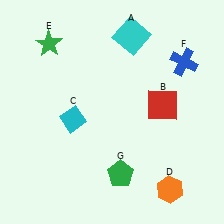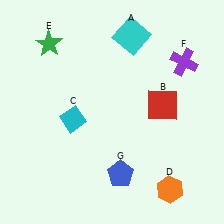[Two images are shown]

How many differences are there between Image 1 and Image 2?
There are 2 differences between the two images.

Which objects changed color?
F changed from blue to purple. G changed from green to blue.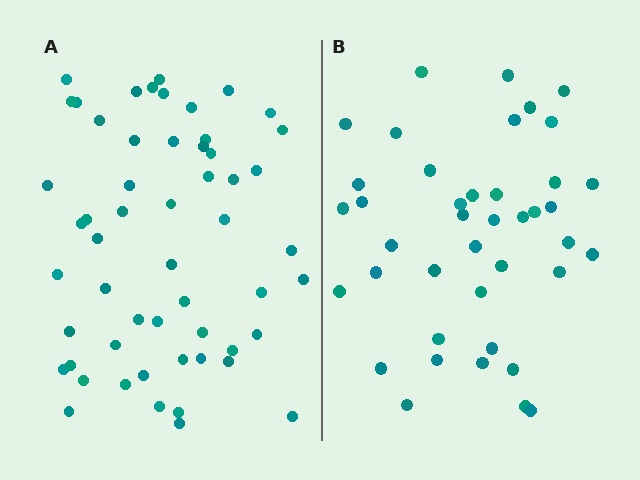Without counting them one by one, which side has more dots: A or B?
Region A (the left region) has more dots.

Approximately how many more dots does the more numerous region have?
Region A has approximately 15 more dots than region B.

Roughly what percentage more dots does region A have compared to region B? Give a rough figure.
About 35% more.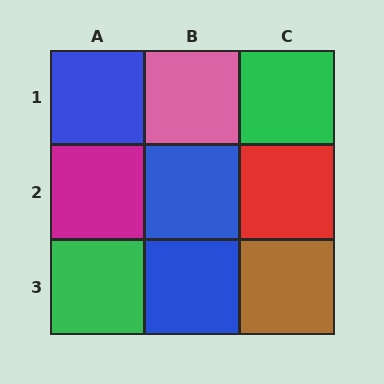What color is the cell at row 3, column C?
Brown.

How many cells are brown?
1 cell is brown.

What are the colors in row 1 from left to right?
Blue, pink, green.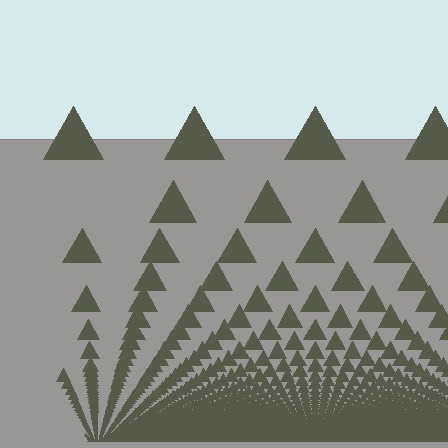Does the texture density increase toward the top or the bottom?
Density increases toward the bottom.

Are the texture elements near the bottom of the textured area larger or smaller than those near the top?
Smaller. The gradient is inverted — elements near the bottom are smaller and denser.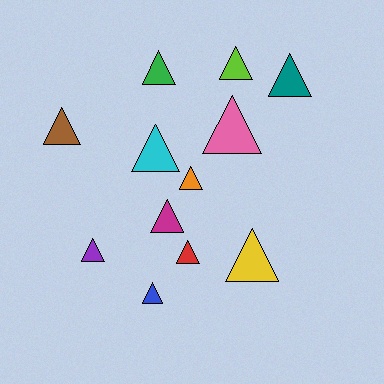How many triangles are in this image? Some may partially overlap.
There are 12 triangles.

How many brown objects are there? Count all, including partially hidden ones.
There is 1 brown object.